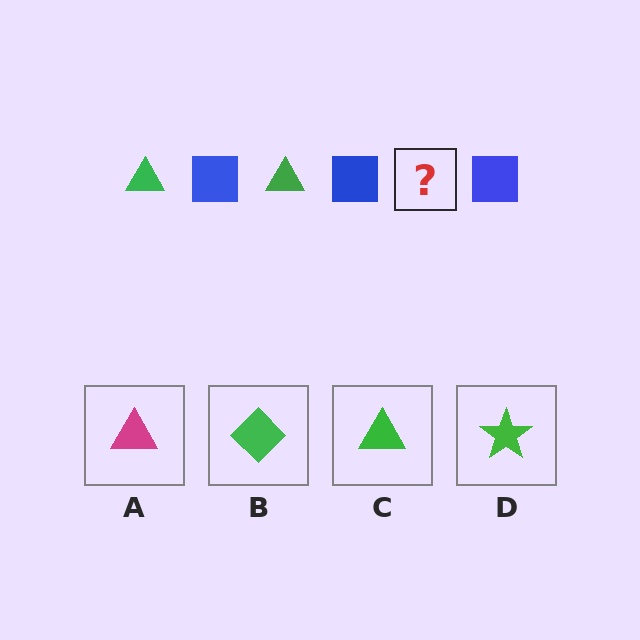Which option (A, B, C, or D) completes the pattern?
C.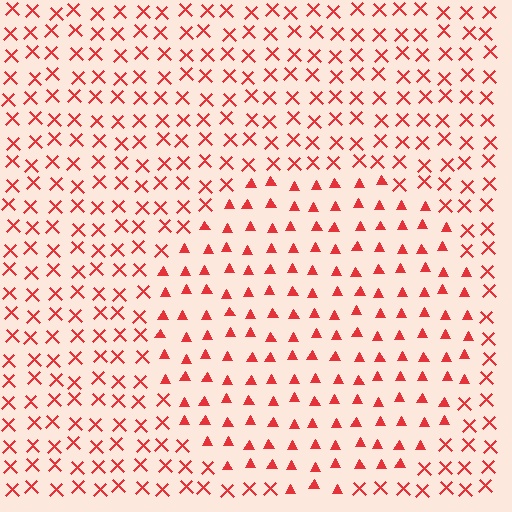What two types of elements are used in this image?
The image uses triangles inside the circle region and X marks outside it.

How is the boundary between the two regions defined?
The boundary is defined by a change in element shape: triangles inside vs. X marks outside. All elements share the same color and spacing.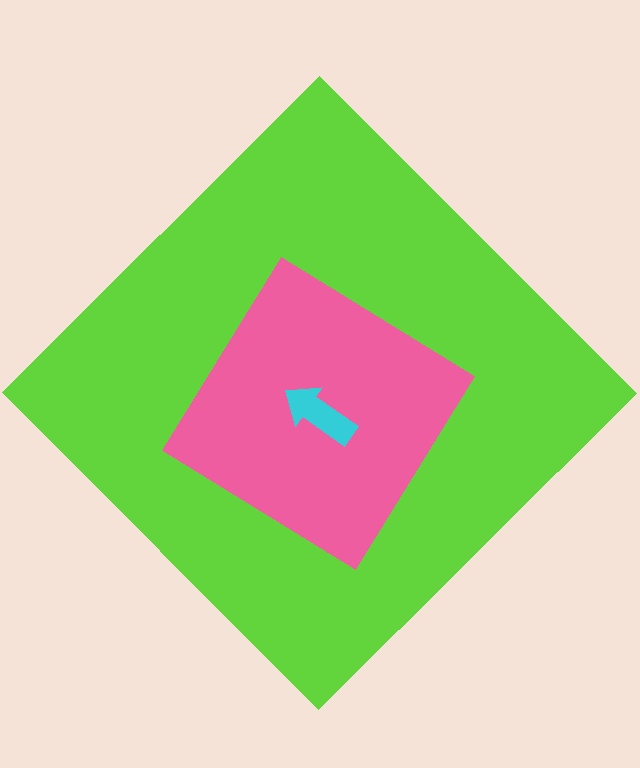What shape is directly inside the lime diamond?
The pink diamond.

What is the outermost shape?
The lime diamond.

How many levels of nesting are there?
3.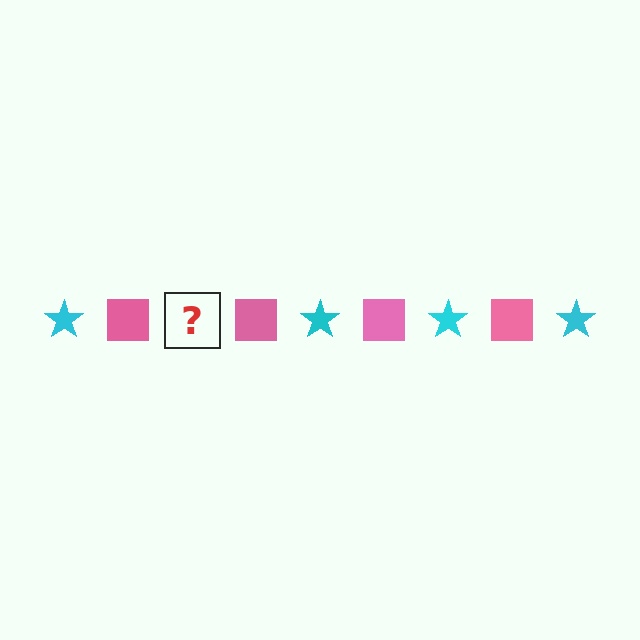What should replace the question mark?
The question mark should be replaced with a cyan star.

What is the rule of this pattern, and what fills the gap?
The rule is that the pattern alternates between cyan star and pink square. The gap should be filled with a cyan star.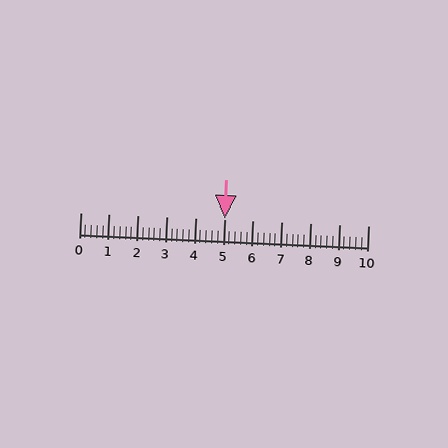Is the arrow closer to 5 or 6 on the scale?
The arrow is closer to 5.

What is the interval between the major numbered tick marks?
The major tick marks are spaced 1 units apart.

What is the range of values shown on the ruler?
The ruler shows values from 0 to 10.